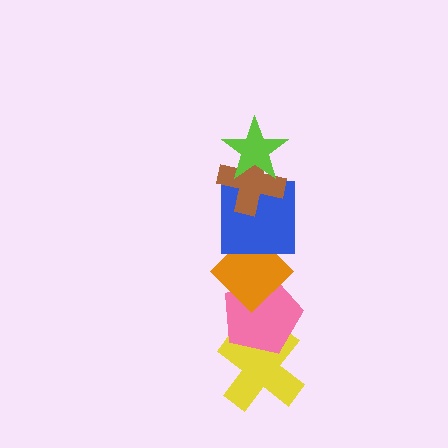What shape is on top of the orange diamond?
The blue square is on top of the orange diamond.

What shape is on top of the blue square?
The brown cross is on top of the blue square.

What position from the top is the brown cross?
The brown cross is 2nd from the top.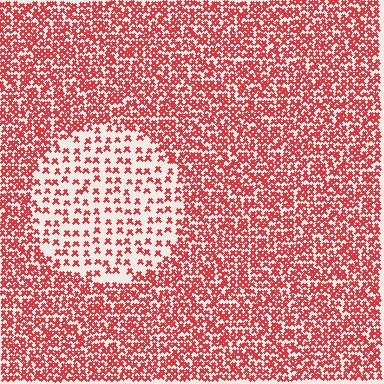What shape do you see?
I see a circle.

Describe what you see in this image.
The image contains small red elements arranged at two different densities. A circle-shaped region is visible where the elements are less densely packed than the surrounding area.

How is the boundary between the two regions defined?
The boundary is defined by a change in element density (approximately 2.4x ratio). All elements are the same color, size, and shape.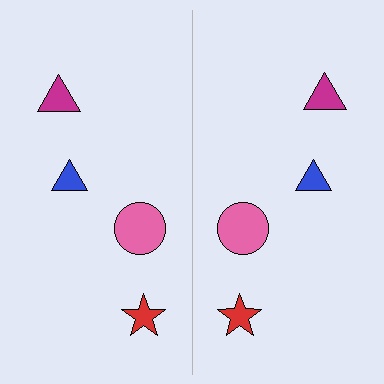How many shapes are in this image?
There are 8 shapes in this image.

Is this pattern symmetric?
Yes, this pattern has bilateral (reflection) symmetry.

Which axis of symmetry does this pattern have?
The pattern has a vertical axis of symmetry running through the center of the image.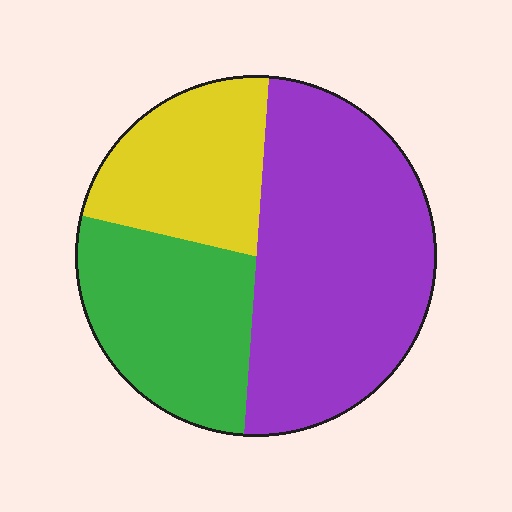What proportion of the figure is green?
Green covers about 30% of the figure.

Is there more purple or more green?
Purple.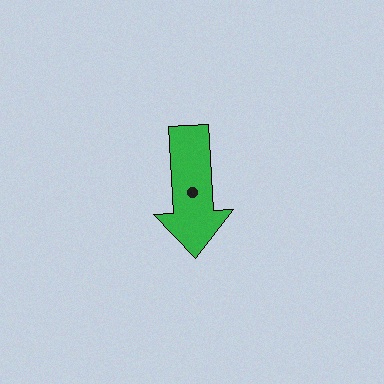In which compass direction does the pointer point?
South.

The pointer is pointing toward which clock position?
Roughly 6 o'clock.